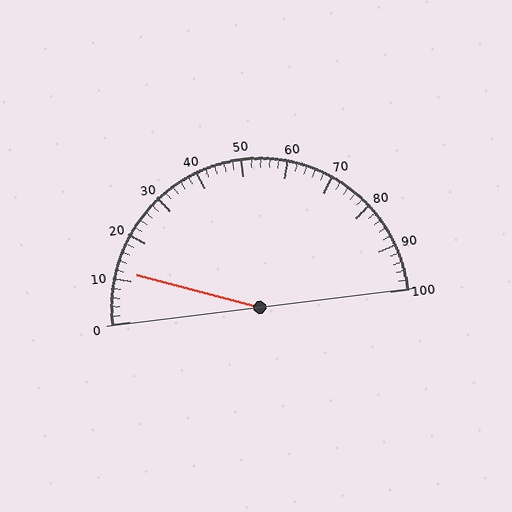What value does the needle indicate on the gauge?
The needle indicates approximately 12.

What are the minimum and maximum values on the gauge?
The gauge ranges from 0 to 100.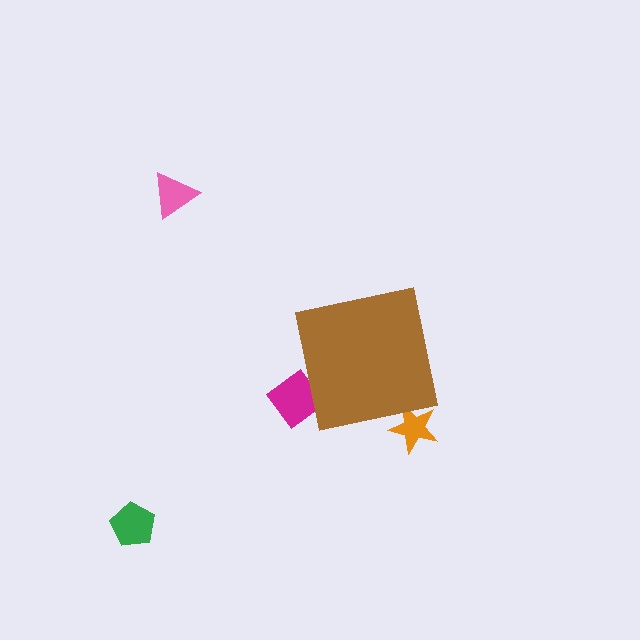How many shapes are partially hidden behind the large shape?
2 shapes are partially hidden.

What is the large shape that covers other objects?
A brown square.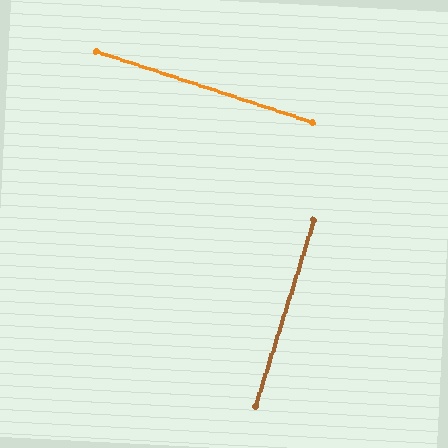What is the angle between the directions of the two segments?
Approximately 89 degrees.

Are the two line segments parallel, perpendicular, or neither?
Perpendicular — they meet at approximately 89°.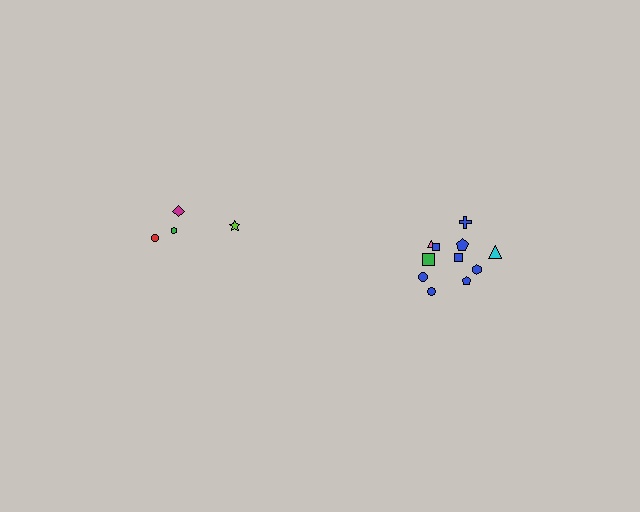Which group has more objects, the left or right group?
The right group.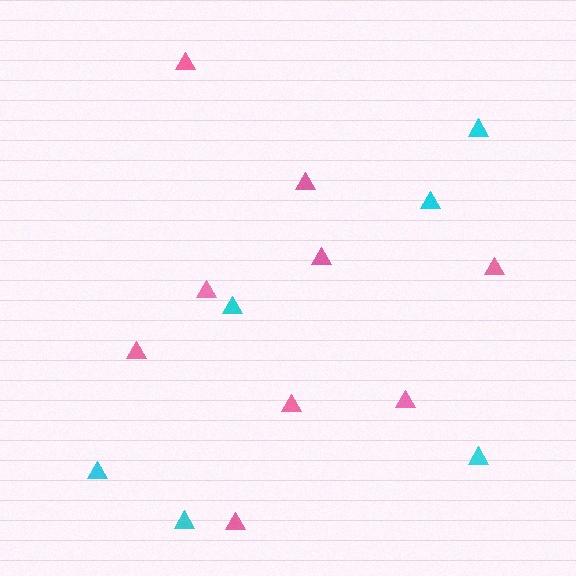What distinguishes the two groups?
There are 2 groups: one group of cyan triangles (6) and one group of pink triangles (9).